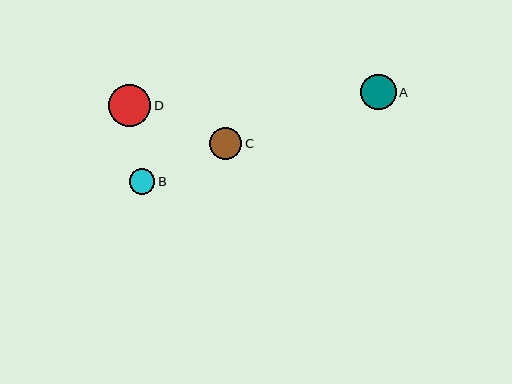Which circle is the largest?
Circle D is the largest with a size of approximately 42 pixels.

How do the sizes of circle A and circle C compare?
Circle A and circle C are approximately the same size.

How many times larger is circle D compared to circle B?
Circle D is approximately 1.7 times the size of circle B.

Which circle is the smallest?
Circle B is the smallest with a size of approximately 25 pixels.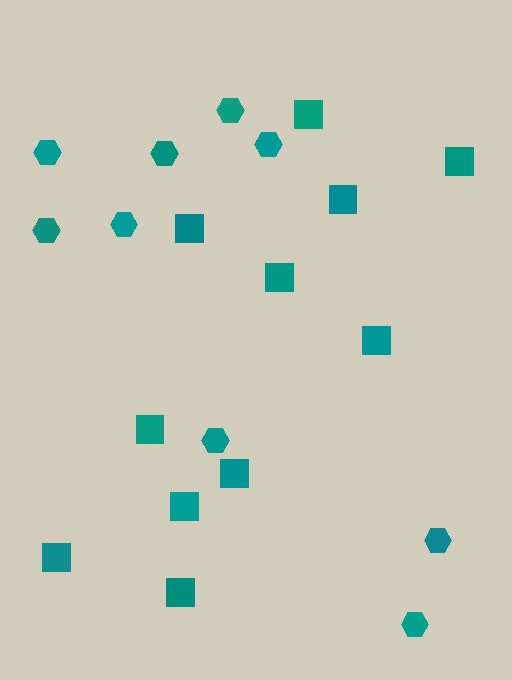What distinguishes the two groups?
There are 2 groups: one group of hexagons (9) and one group of squares (11).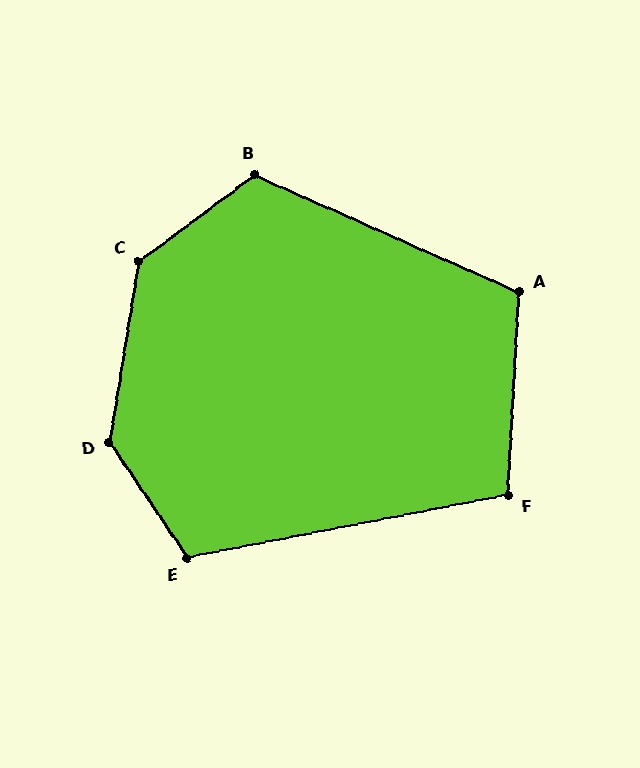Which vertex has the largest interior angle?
D, at approximately 137 degrees.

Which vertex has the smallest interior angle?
F, at approximately 104 degrees.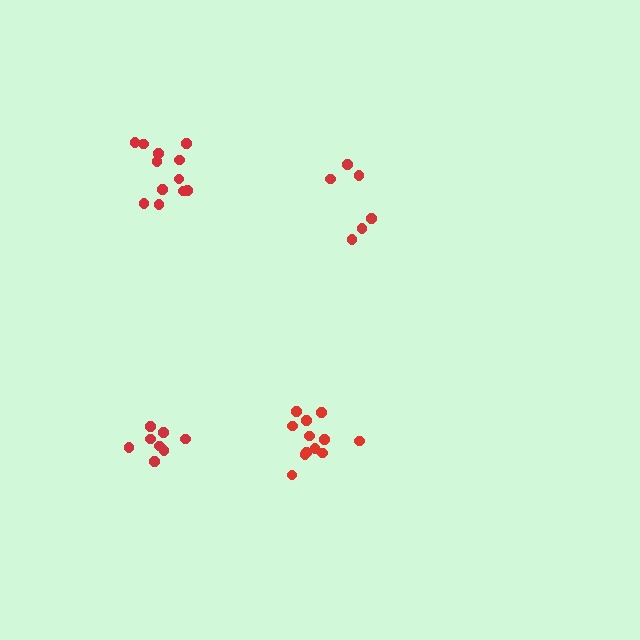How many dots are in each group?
Group 1: 8 dots, Group 2: 6 dots, Group 3: 12 dots, Group 4: 12 dots (38 total).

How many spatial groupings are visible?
There are 4 spatial groupings.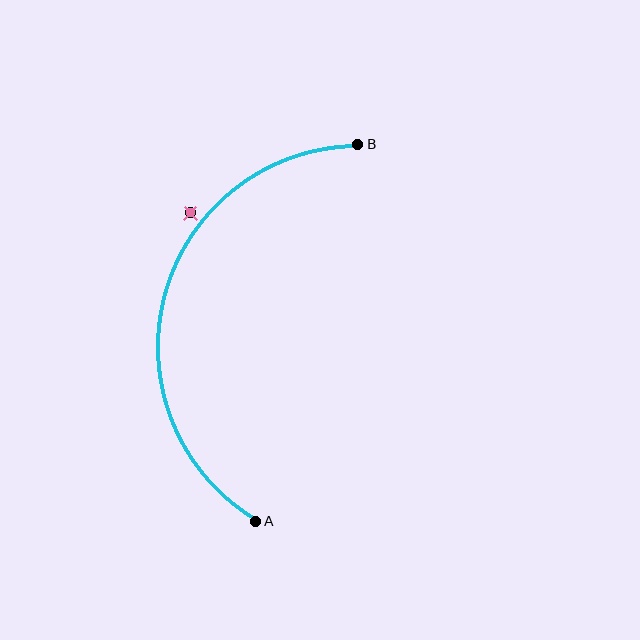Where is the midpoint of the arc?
The arc midpoint is the point on the curve farthest from the straight line joining A and B. It sits to the left of that line.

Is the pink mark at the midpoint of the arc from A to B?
No — the pink mark does not lie on the arc at all. It sits slightly outside the curve.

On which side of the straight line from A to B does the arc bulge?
The arc bulges to the left of the straight line connecting A and B.